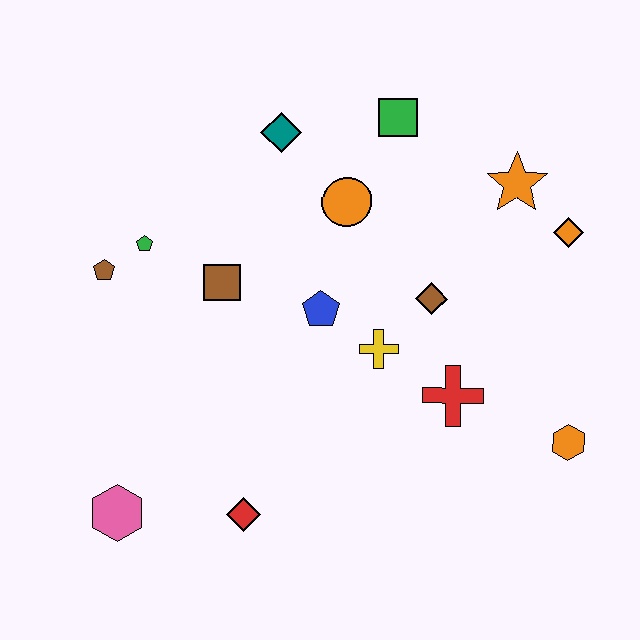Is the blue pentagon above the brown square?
No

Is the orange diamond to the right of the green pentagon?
Yes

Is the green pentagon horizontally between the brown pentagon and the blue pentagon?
Yes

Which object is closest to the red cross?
The yellow cross is closest to the red cross.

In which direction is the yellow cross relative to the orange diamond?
The yellow cross is to the left of the orange diamond.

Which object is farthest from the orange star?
The pink hexagon is farthest from the orange star.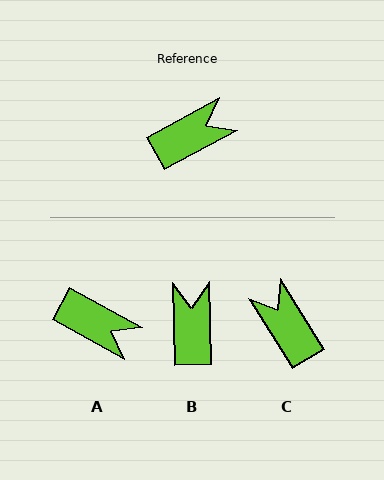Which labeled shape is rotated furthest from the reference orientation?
C, about 93 degrees away.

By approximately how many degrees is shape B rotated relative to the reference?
Approximately 62 degrees counter-clockwise.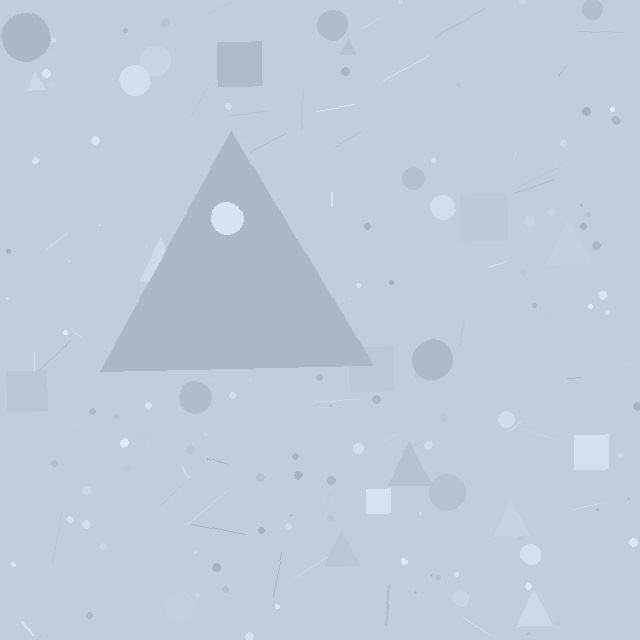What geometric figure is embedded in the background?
A triangle is embedded in the background.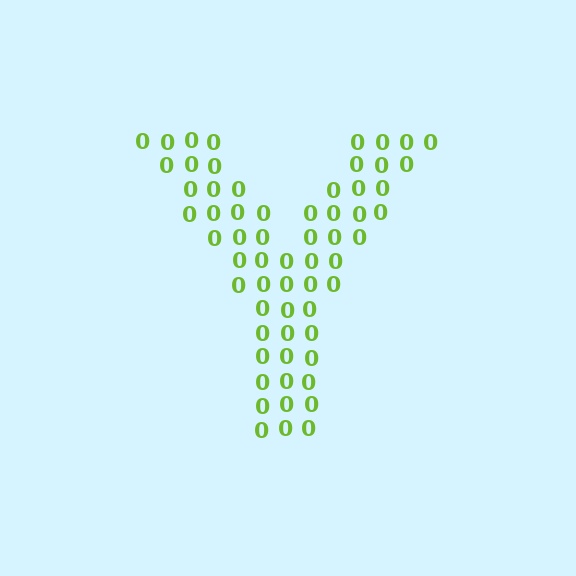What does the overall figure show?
The overall figure shows the letter Y.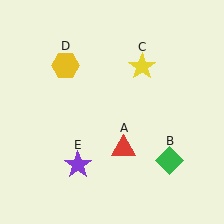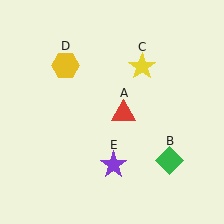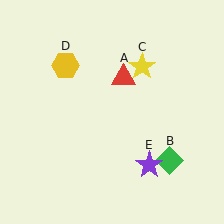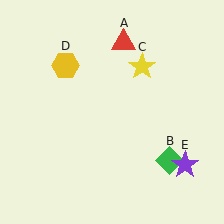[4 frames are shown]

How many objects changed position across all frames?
2 objects changed position: red triangle (object A), purple star (object E).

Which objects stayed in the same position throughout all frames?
Green diamond (object B) and yellow star (object C) and yellow hexagon (object D) remained stationary.